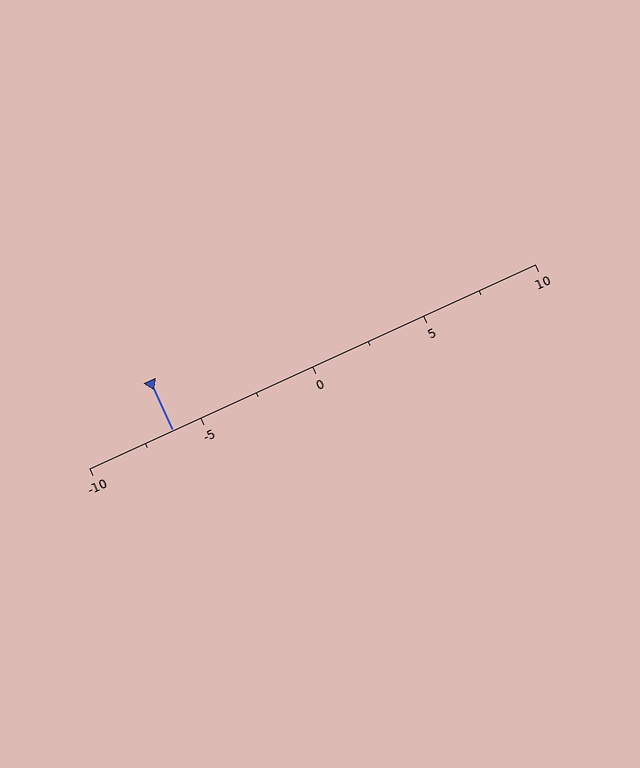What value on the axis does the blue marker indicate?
The marker indicates approximately -6.2.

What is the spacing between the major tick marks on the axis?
The major ticks are spaced 5 apart.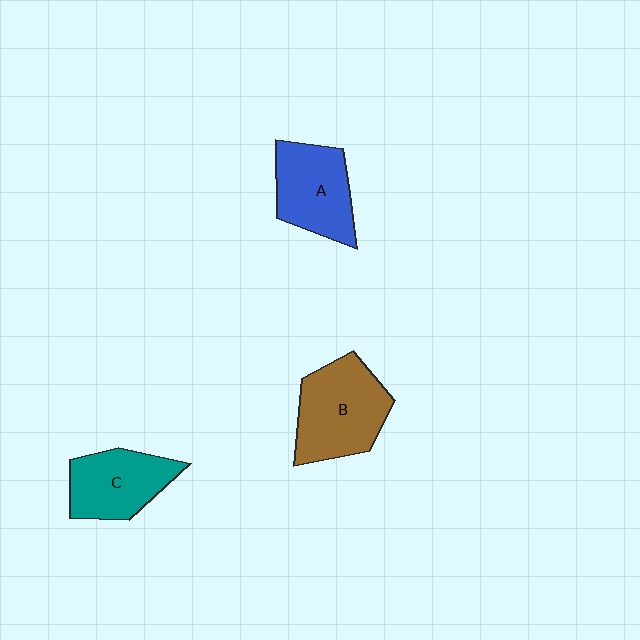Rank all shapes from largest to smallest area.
From largest to smallest: B (brown), A (blue), C (teal).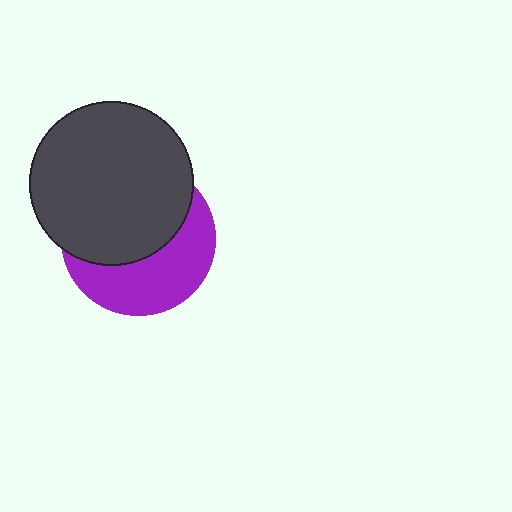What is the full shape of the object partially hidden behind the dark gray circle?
The partially hidden object is a purple circle.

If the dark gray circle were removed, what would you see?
You would see the complete purple circle.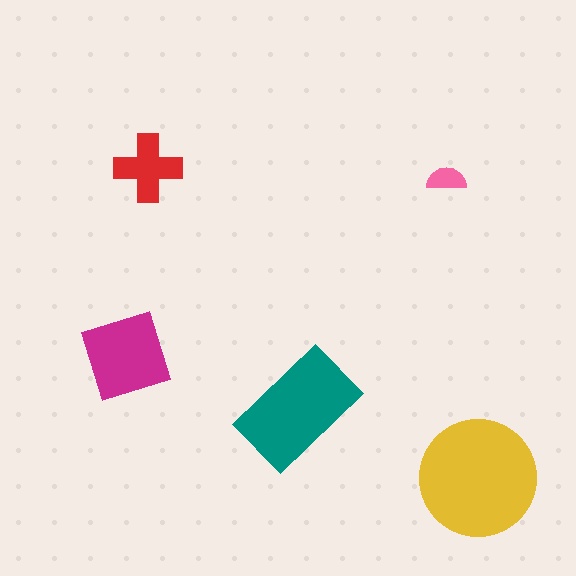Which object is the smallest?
The pink semicircle.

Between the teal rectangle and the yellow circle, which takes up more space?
The yellow circle.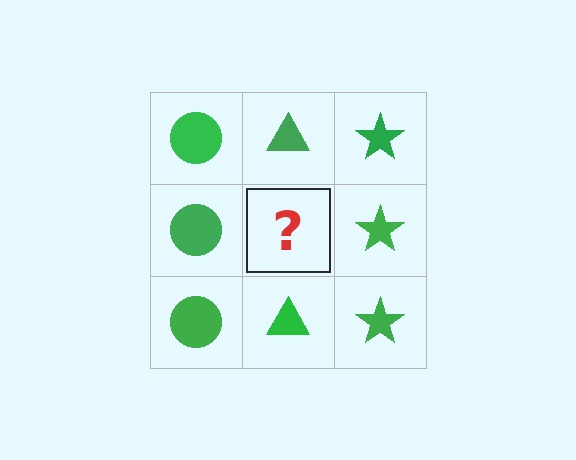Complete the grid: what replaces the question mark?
The question mark should be replaced with a green triangle.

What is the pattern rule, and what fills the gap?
The rule is that each column has a consistent shape. The gap should be filled with a green triangle.